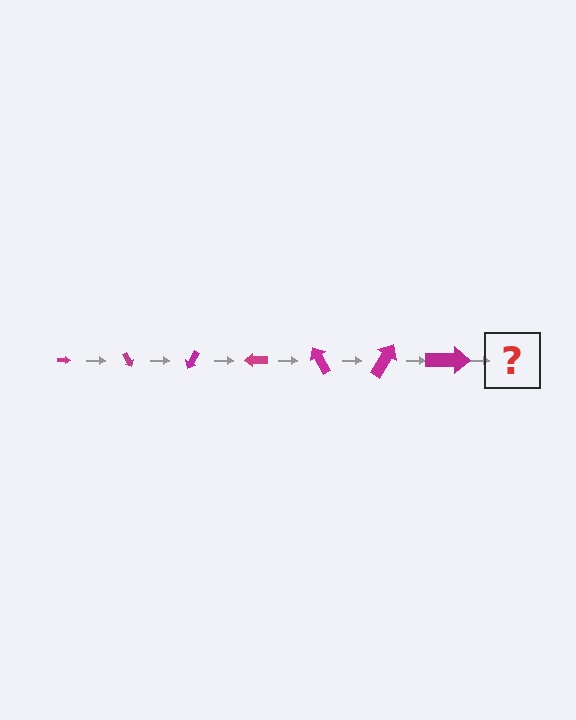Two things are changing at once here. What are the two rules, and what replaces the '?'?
The two rules are that the arrow grows larger each step and it rotates 60 degrees each step. The '?' should be an arrow, larger than the previous one and rotated 420 degrees from the start.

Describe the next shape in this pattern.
It should be an arrow, larger than the previous one and rotated 420 degrees from the start.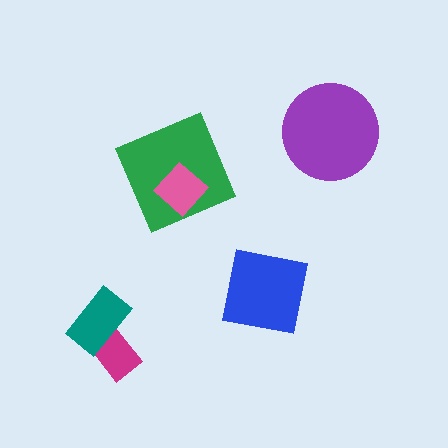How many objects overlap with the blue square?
0 objects overlap with the blue square.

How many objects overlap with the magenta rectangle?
1 object overlaps with the magenta rectangle.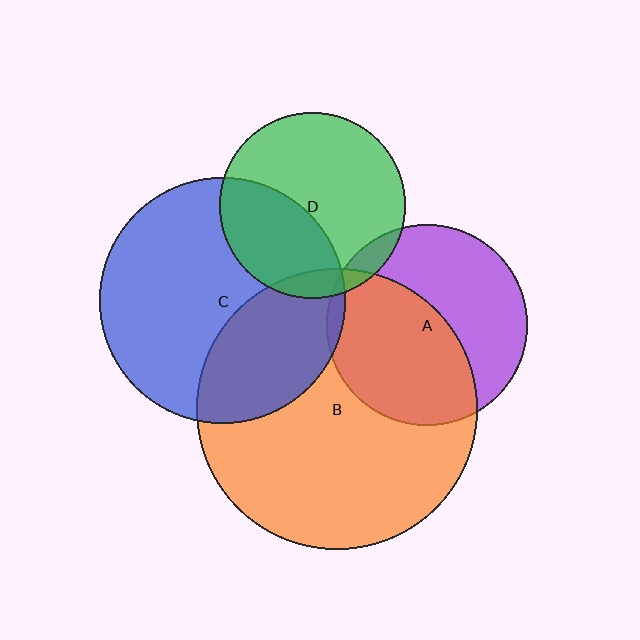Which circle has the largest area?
Circle B (orange).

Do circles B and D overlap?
Yes.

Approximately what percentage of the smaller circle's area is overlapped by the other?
Approximately 10%.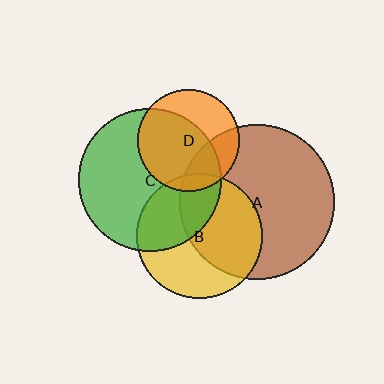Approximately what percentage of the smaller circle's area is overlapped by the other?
Approximately 25%.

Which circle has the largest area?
Circle A (brown).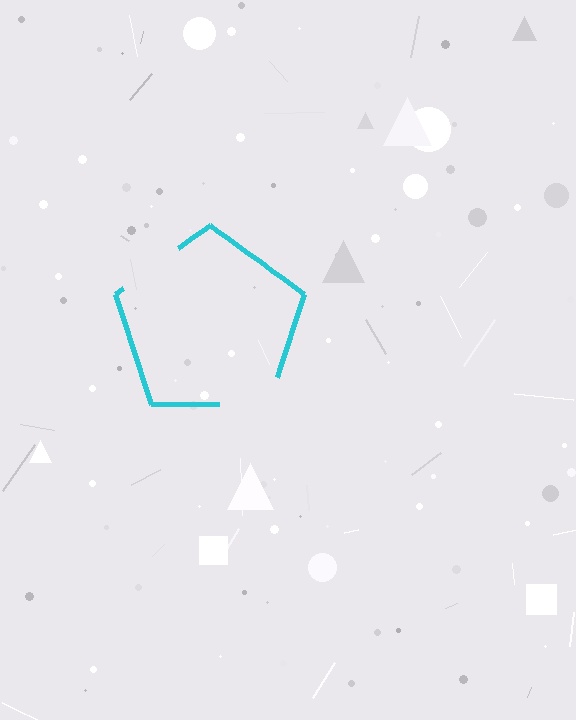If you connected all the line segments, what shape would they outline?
They would outline a pentagon.